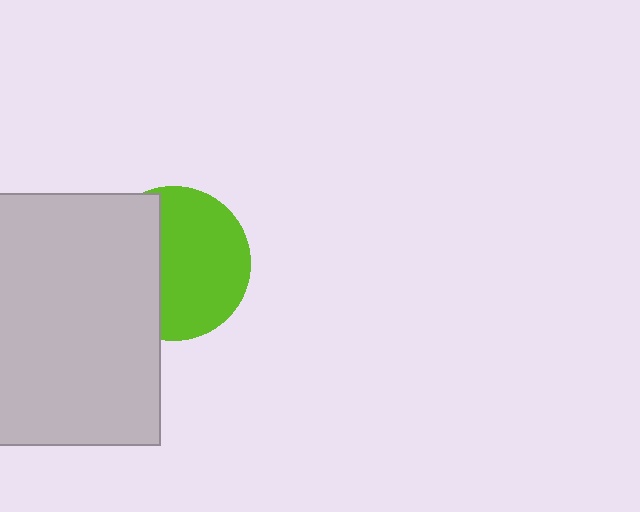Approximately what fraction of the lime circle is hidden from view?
Roughly 40% of the lime circle is hidden behind the light gray rectangle.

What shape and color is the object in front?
The object in front is a light gray rectangle.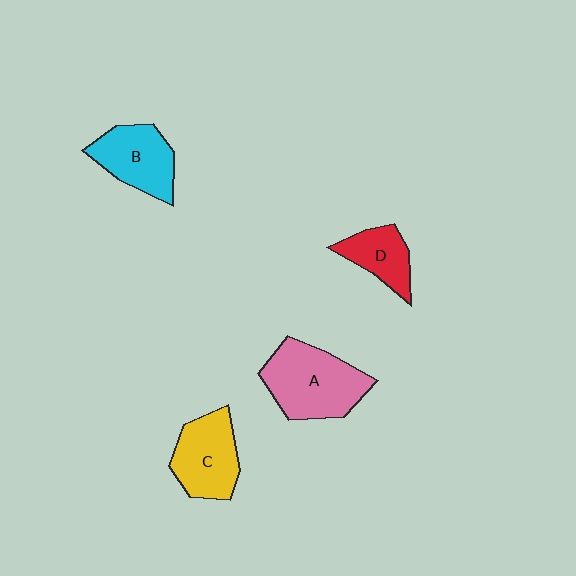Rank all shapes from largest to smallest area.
From largest to smallest: A (pink), C (yellow), B (cyan), D (red).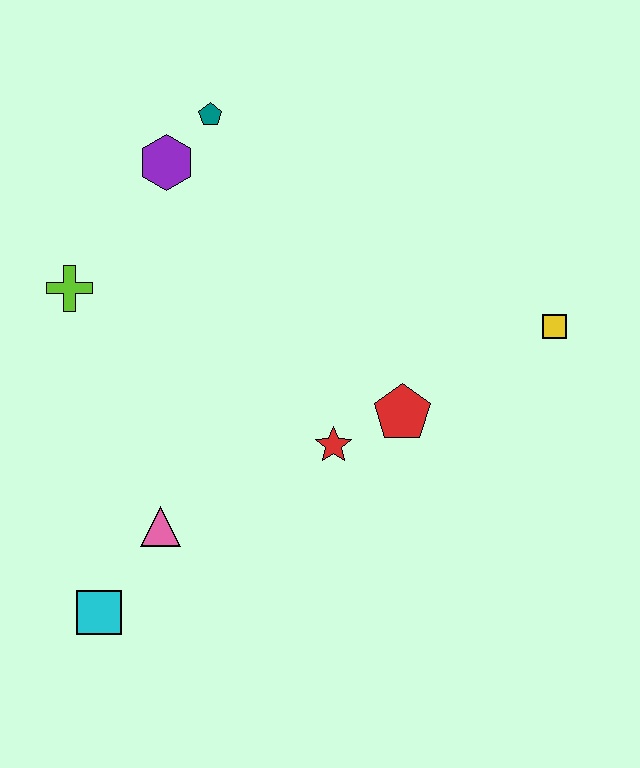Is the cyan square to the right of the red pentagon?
No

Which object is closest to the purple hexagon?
The teal pentagon is closest to the purple hexagon.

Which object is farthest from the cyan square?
The yellow square is farthest from the cyan square.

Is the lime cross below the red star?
No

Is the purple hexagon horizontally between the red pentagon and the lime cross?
Yes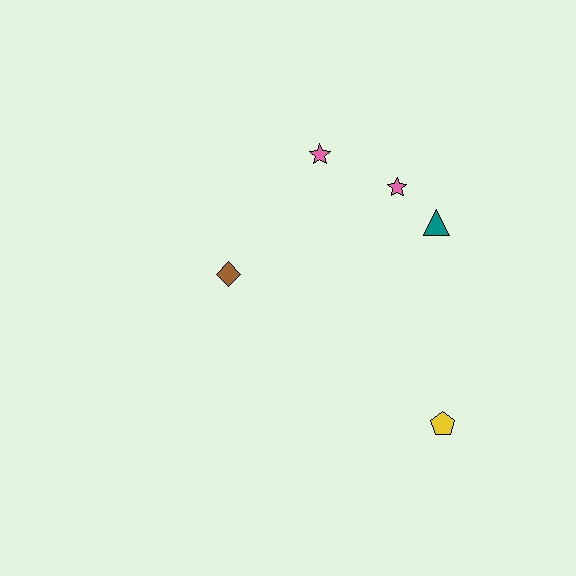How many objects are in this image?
There are 5 objects.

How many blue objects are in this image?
There are no blue objects.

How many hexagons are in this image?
There are no hexagons.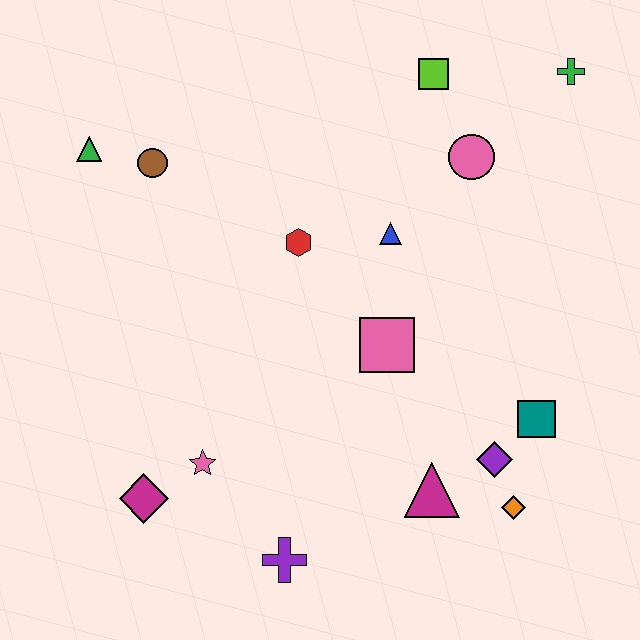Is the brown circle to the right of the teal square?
No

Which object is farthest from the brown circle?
The orange diamond is farthest from the brown circle.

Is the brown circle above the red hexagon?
Yes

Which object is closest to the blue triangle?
The red hexagon is closest to the blue triangle.